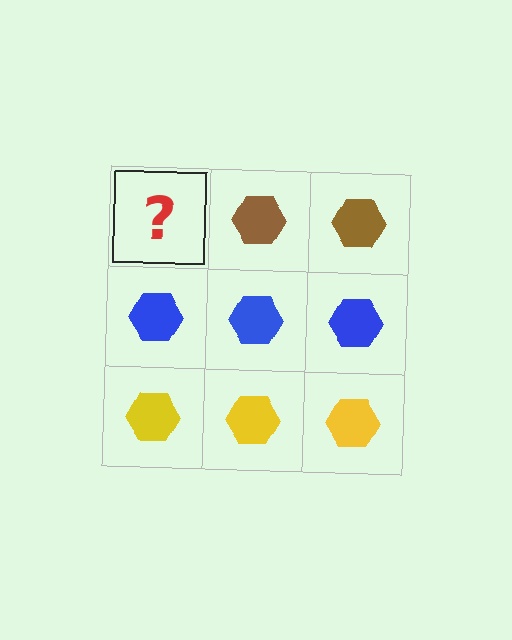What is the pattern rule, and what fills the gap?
The rule is that each row has a consistent color. The gap should be filled with a brown hexagon.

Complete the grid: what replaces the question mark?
The question mark should be replaced with a brown hexagon.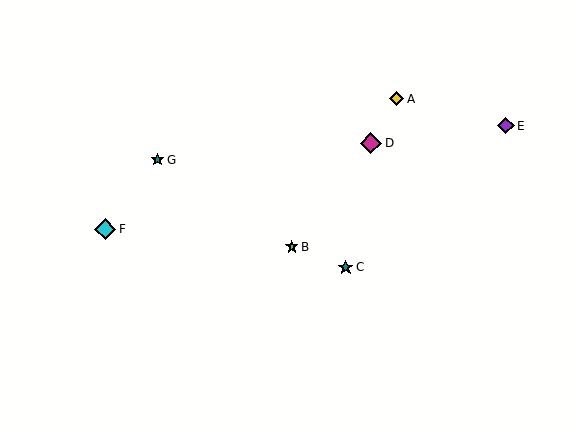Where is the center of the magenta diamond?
The center of the magenta diamond is at (371, 143).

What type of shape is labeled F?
Shape F is a cyan diamond.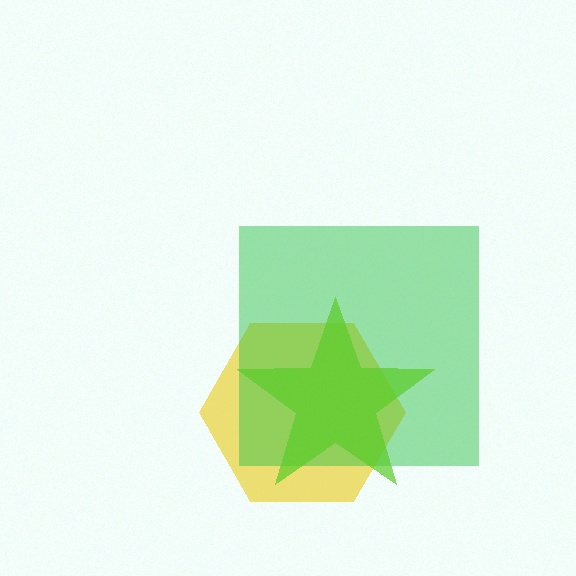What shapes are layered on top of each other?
The layered shapes are: a yellow hexagon, a green square, a lime star.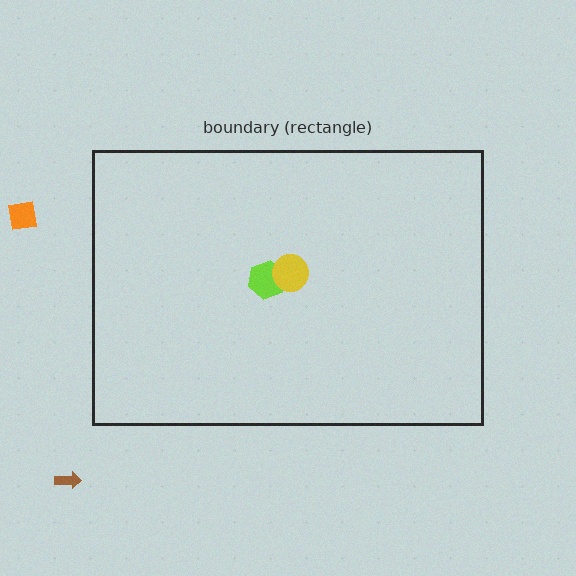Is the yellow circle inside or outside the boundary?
Inside.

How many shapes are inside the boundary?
2 inside, 2 outside.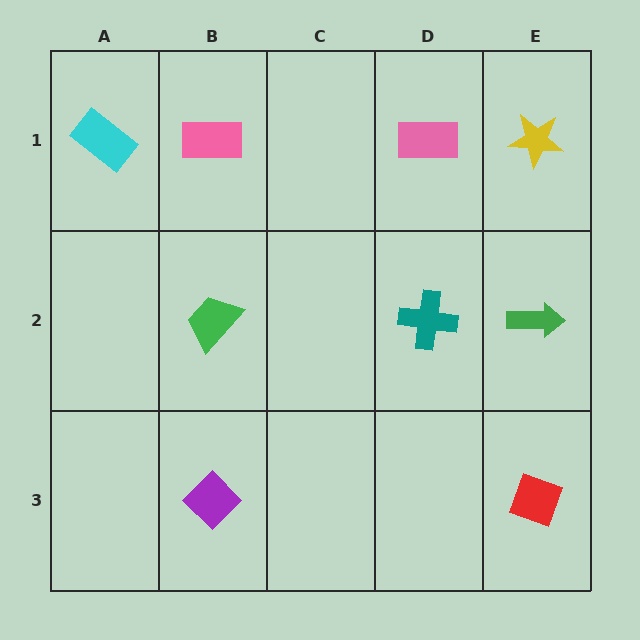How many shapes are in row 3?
2 shapes.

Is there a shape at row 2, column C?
No, that cell is empty.